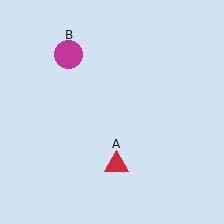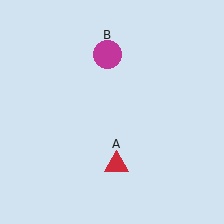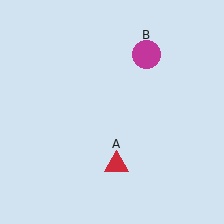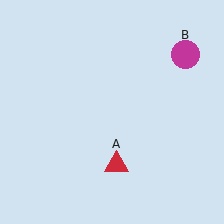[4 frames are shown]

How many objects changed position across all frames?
1 object changed position: magenta circle (object B).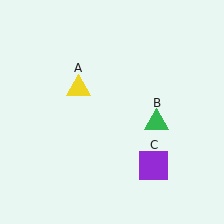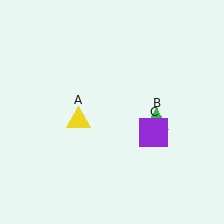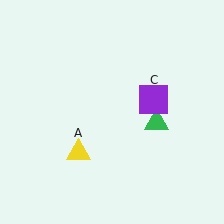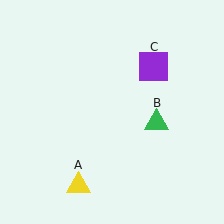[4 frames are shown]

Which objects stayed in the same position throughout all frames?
Green triangle (object B) remained stationary.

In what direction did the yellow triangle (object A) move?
The yellow triangle (object A) moved down.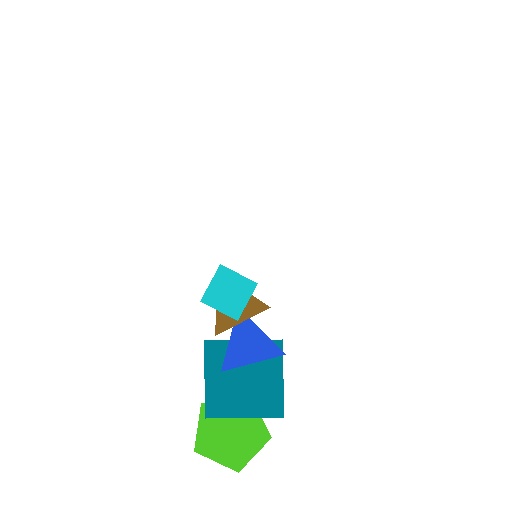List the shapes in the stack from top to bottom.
From top to bottom: the cyan diamond, the brown triangle, the blue triangle, the teal square, the lime pentagon.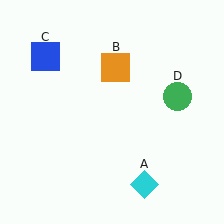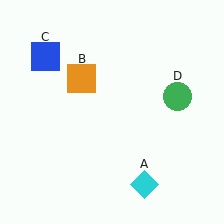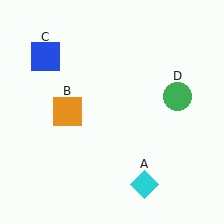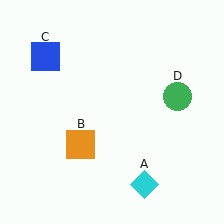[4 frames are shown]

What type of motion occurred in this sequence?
The orange square (object B) rotated counterclockwise around the center of the scene.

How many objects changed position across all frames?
1 object changed position: orange square (object B).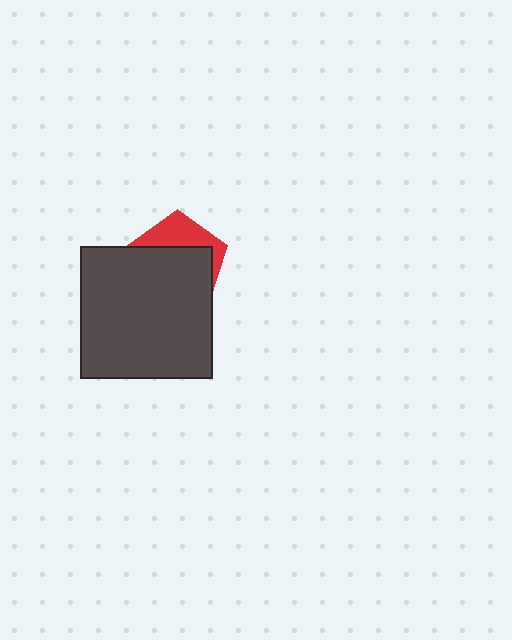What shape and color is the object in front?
The object in front is a dark gray square.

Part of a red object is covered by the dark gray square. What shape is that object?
It is a pentagon.